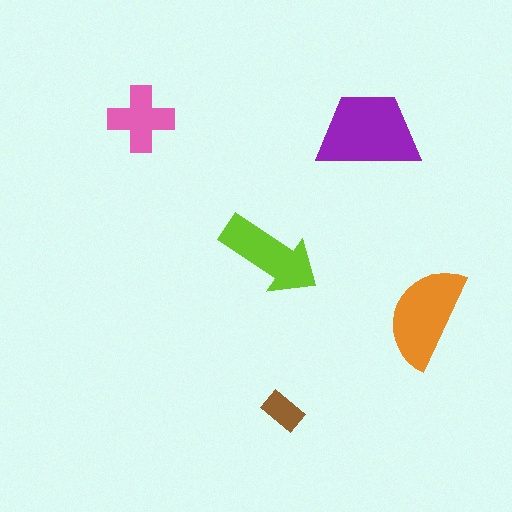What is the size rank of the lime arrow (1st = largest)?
3rd.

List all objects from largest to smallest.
The purple trapezoid, the orange semicircle, the lime arrow, the pink cross, the brown rectangle.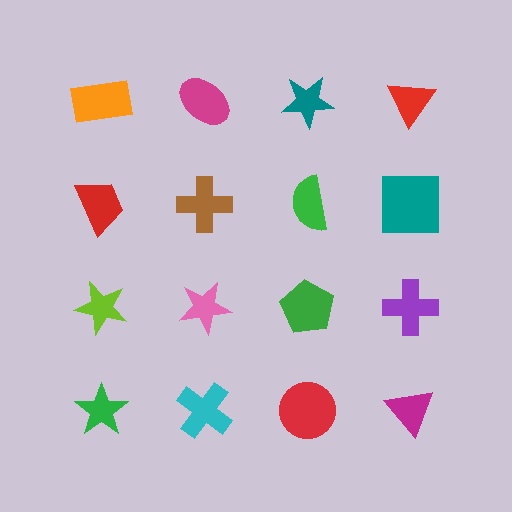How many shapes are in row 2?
4 shapes.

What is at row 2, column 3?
A green semicircle.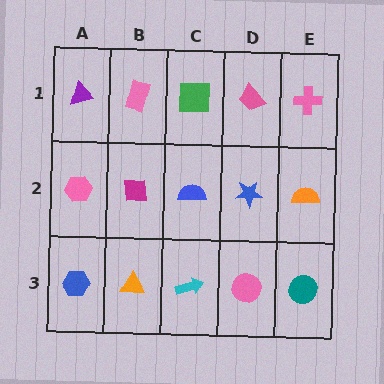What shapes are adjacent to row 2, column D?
A pink trapezoid (row 1, column D), a pink circle (row 3, column D), a blue semicircle (row 2, column C), an orange semicircle (row 2, column E).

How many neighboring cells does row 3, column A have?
2.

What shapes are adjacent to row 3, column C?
A blue semicircle (row 2, column C), an orange triangle (row 3, column B), a pink circle (row 3, column D).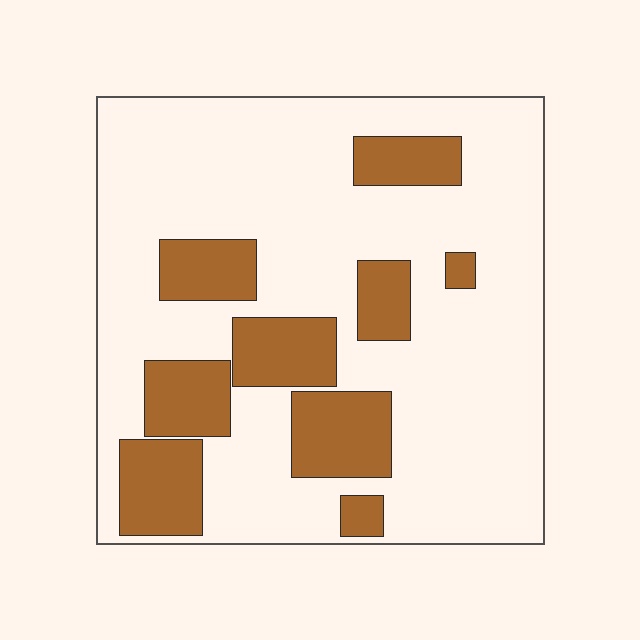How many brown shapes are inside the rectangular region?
9.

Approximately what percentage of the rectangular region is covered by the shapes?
Approximately 25%.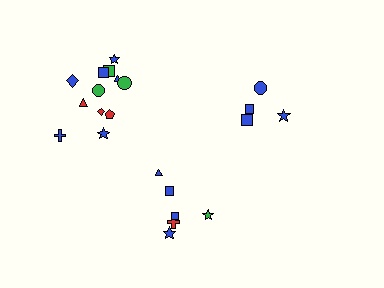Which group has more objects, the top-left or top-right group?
The top-left group.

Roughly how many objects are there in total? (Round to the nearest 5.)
Roughly 20 objects in total.